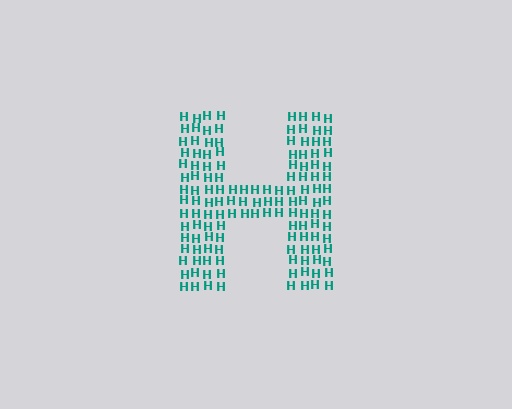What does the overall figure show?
The overall figure shows the letter H.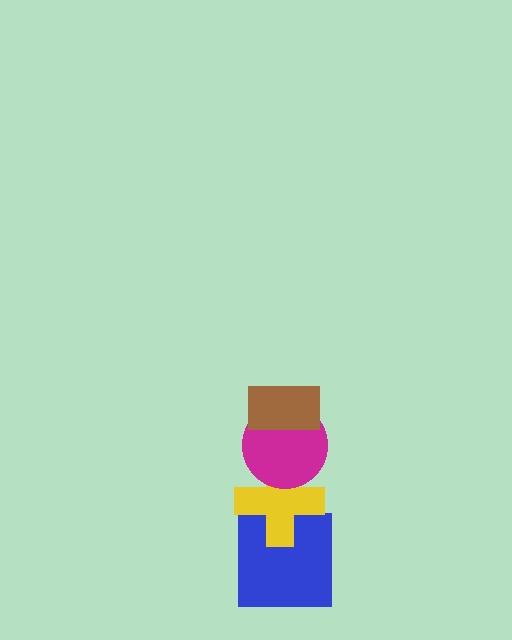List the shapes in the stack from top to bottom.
From top to bottom: the brown rectangle, the magenta circle, the yellow cross, the blue square.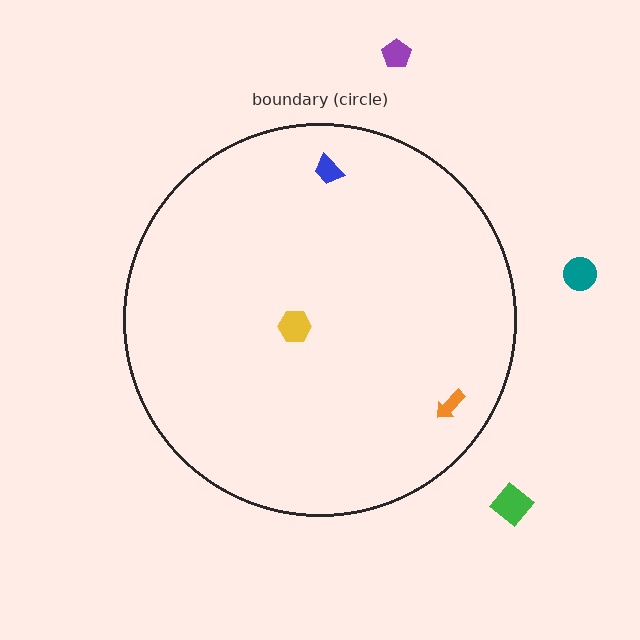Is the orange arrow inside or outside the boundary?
Inside.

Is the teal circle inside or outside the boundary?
Outside.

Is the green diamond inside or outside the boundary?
Outside.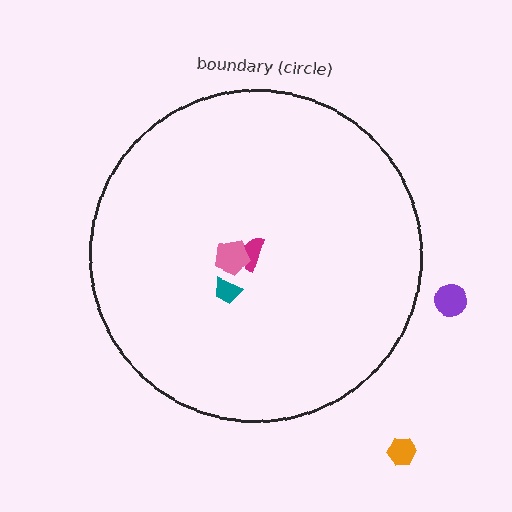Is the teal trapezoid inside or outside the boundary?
Inside.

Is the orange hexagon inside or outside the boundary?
Outside.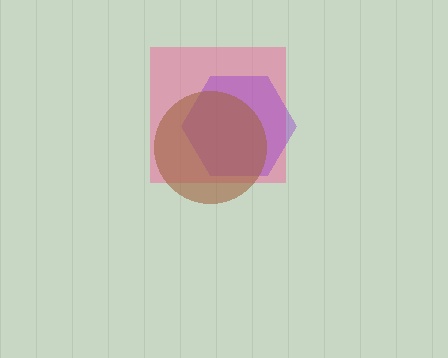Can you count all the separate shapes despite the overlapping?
Yes, there are 3 separate shapes.